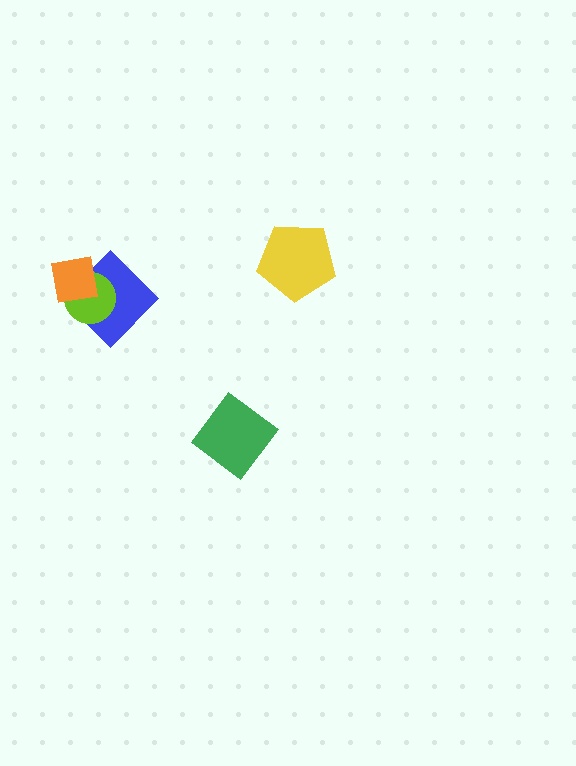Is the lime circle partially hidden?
Yes, it is partially covered by another shape.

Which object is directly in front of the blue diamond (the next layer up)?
The lime circle is directly in front of the blue diamond.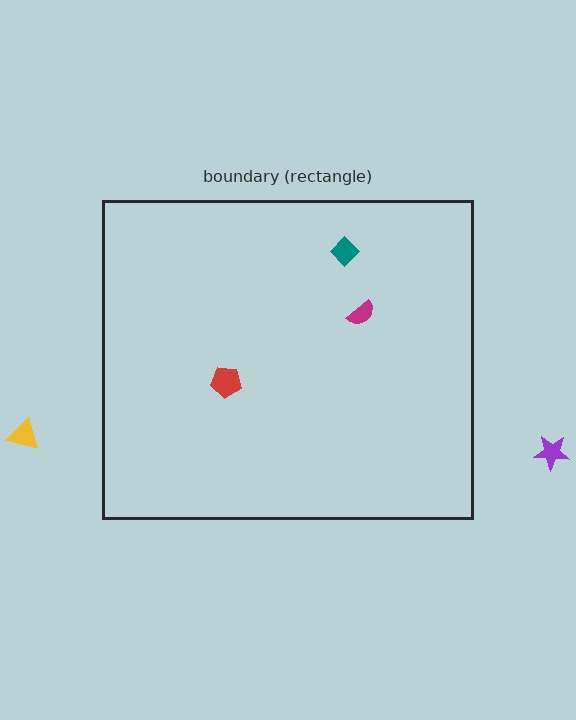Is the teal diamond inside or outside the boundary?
Inside.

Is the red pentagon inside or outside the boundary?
Inside.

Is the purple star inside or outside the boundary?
Outside.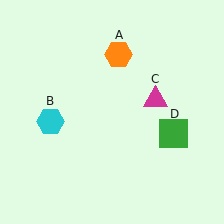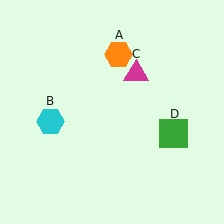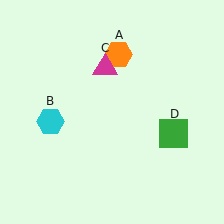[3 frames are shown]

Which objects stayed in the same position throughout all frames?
Orange hexagon (object A) and cyan hexagon (object B) and green square (object D) remained stationary.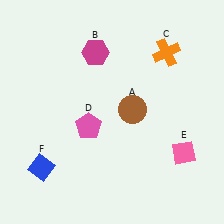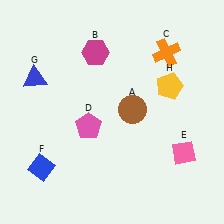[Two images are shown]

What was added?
A blue triangle (G), a yellow pentagon (H) were added in Image 2.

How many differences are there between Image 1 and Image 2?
There are 2 differences between the two images.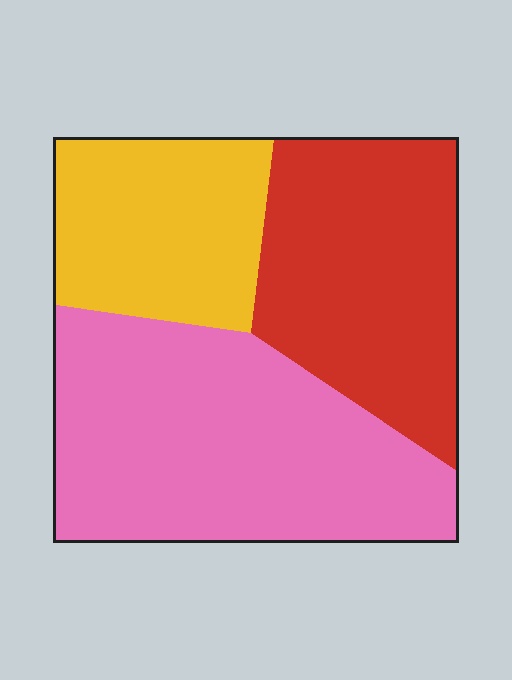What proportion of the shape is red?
Red covers 32% of the shape.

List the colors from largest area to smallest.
From largest to smallest: pink, red, yellow.